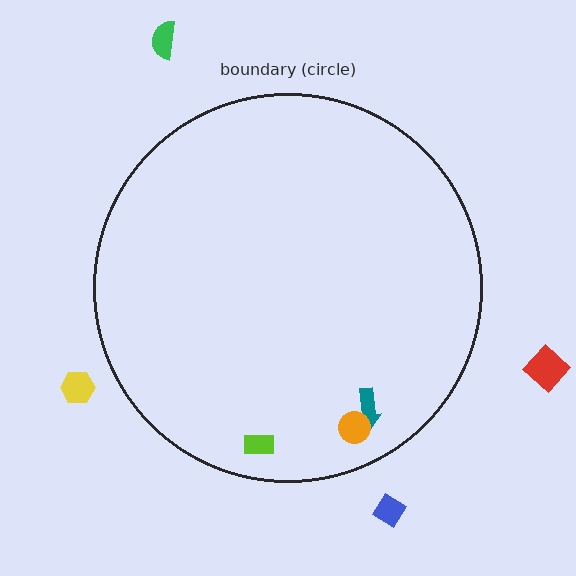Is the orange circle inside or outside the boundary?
Inside.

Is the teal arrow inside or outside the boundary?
Inside.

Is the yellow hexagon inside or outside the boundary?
Outside.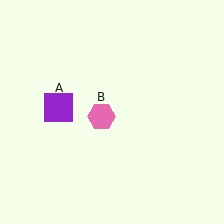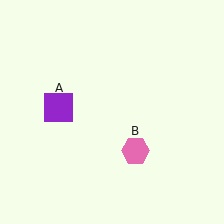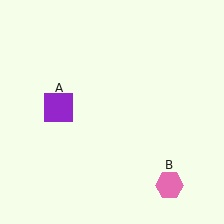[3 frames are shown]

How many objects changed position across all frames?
1 object changed position: pink hexagon (object B).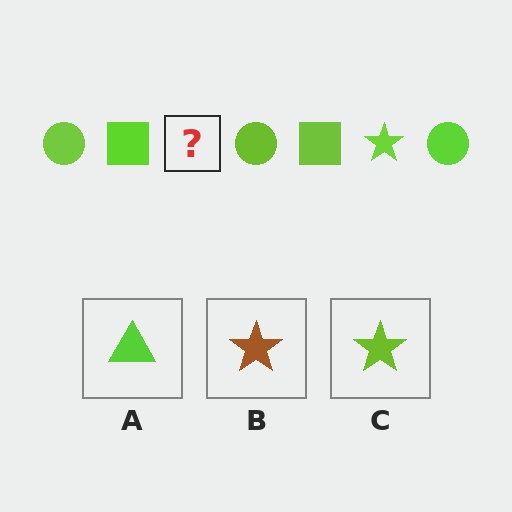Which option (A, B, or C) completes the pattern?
C.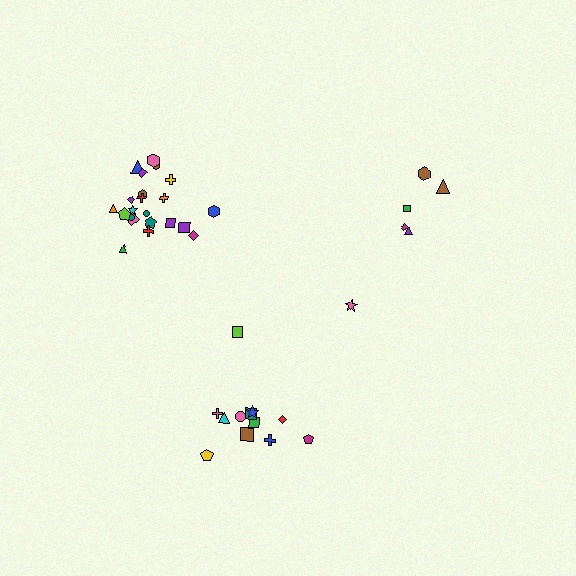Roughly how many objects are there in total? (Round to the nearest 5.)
Roughly 40 objects in total.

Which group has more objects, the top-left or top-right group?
The top-left group.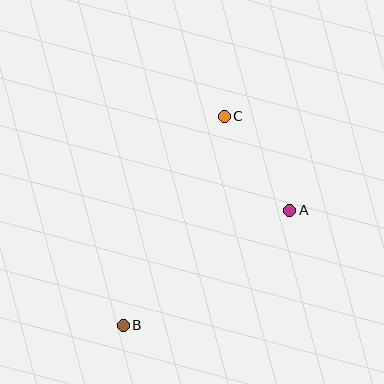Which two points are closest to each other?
Points A and C are closest to each other.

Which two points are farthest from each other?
Points B and C are farthest from each other.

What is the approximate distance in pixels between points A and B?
The distance between A and B is approximately 202 pixels.